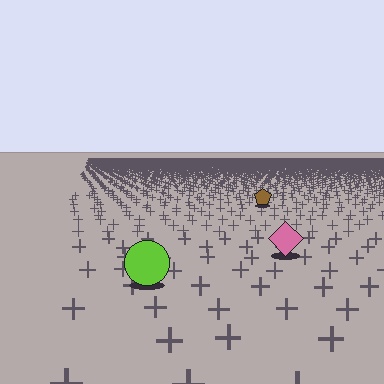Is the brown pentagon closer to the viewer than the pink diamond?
No. The pink diamond is closer — you can tell from the texture gradient: the ground texture is coarser near it.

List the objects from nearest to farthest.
From nearest to farthest: the lime circle, the pink diamond, the brown pentagon.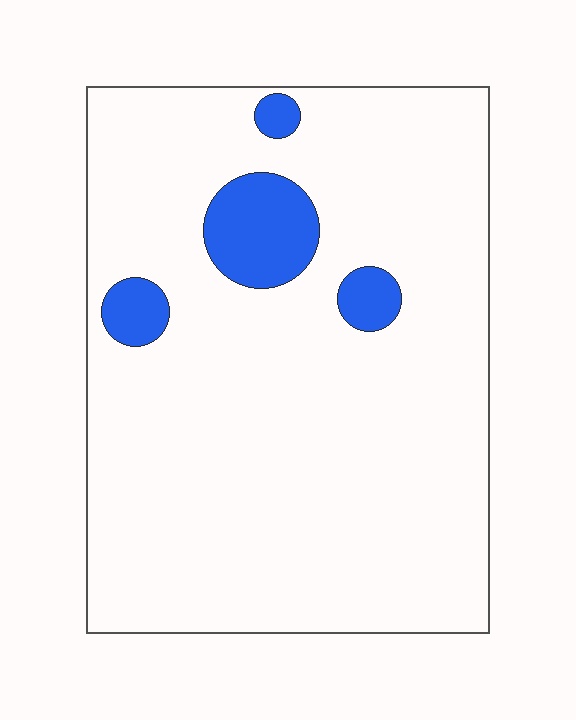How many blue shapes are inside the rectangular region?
4.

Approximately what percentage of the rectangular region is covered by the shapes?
Approximately 10%.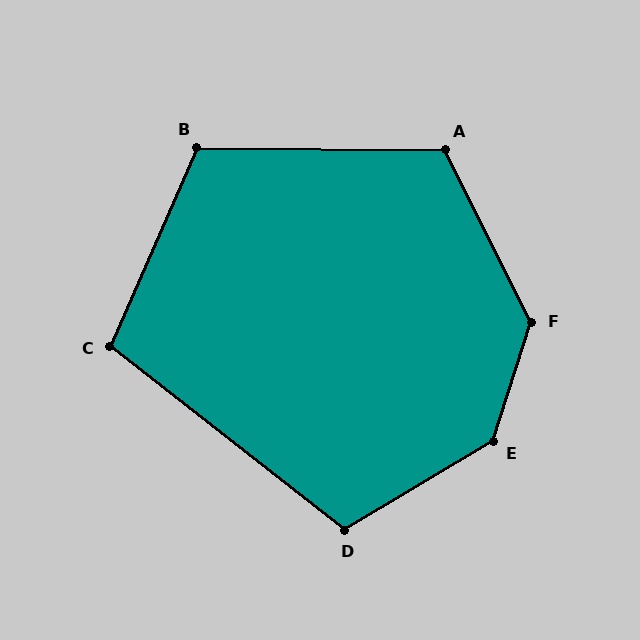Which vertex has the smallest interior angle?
C, at approximately 105 degrees.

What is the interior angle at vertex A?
Approximately 117 degrees (obtuse).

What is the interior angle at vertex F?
Approximately 136 degrees (obtuse).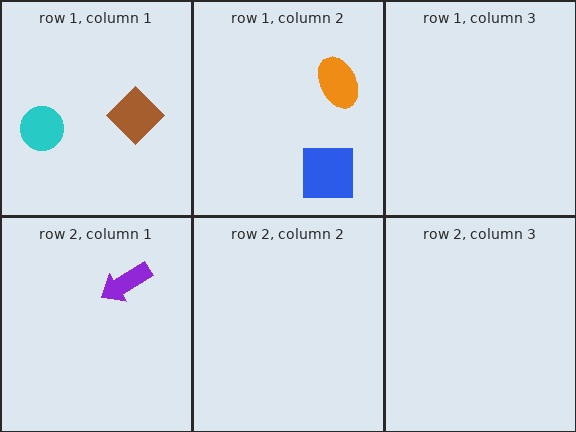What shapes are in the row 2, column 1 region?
The purple arrow.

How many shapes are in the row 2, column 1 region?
1.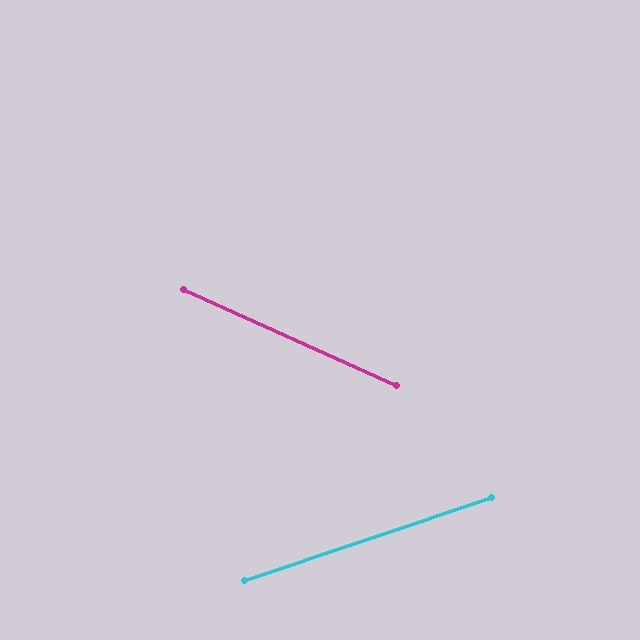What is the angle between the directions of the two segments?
Approximately 43 degrees.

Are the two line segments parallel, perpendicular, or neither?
Neither parallel nor perpendicular — they differ by about 43°.